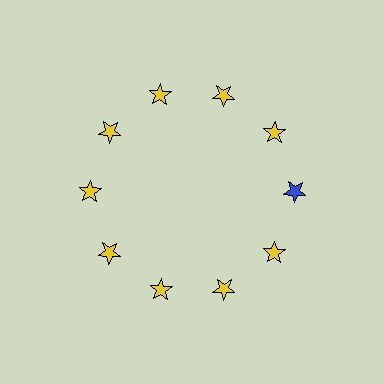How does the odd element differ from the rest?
It has a different color: blue instead of yellow.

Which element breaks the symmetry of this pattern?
The blue star at roughly the 3 o'clock position breaks the symmetry. All other shapes are yellow stars.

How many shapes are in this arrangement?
There are 10 shapes arranged in a ring pattern.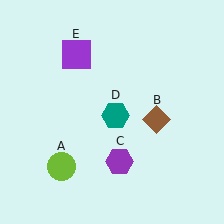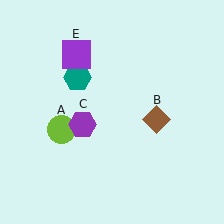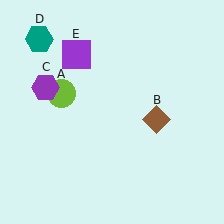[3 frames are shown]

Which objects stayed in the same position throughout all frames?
Brown diamond (object B) and purple square (object E) remained stationary.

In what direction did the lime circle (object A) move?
The lime circle (object A) moved up.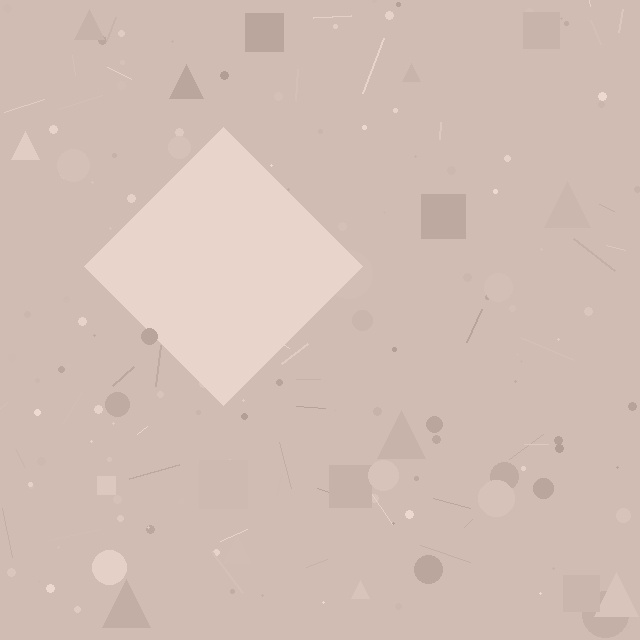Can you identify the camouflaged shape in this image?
The camouflaged shape is a diamond.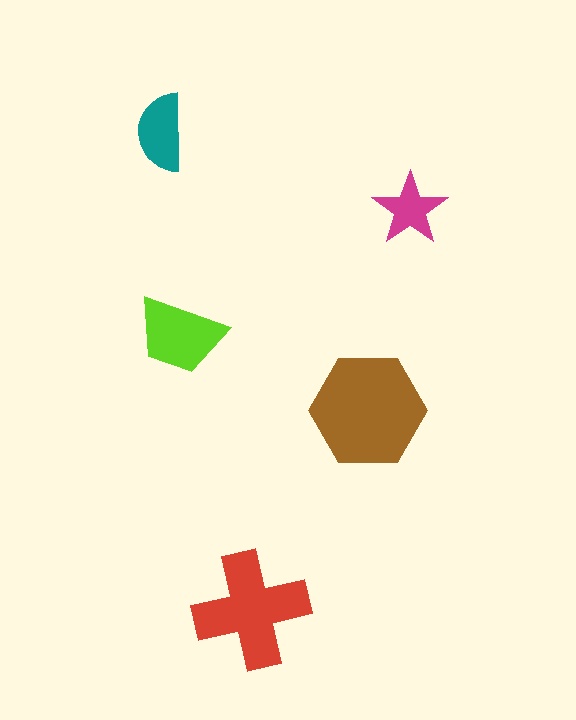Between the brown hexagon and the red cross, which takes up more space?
The brown hexagon.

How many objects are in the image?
There are 5 objects in the image.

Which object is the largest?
The brown hexagon.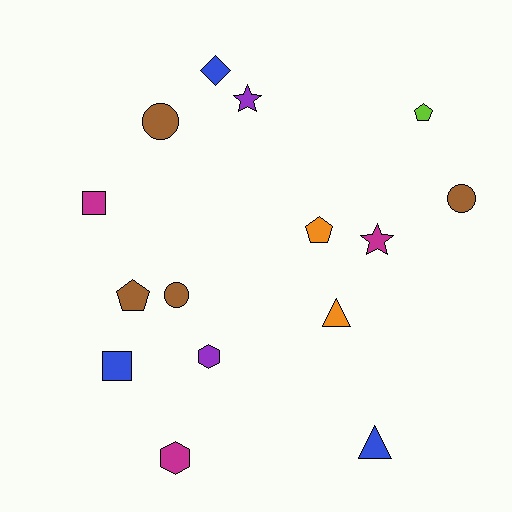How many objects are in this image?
There are 15 objects.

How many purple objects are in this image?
There are 2 purple objects.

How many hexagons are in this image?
There are 2 hexagons.